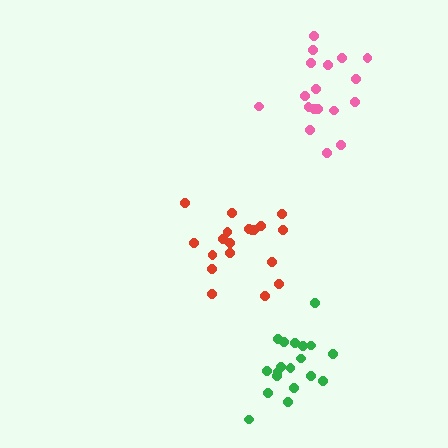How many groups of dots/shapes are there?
There are 3 groups.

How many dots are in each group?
Group 1: 18 dots, Group 2: 19 dots, Group 3: 19 dots (56 total).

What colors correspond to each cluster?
The clusters are colored: pink, red, green.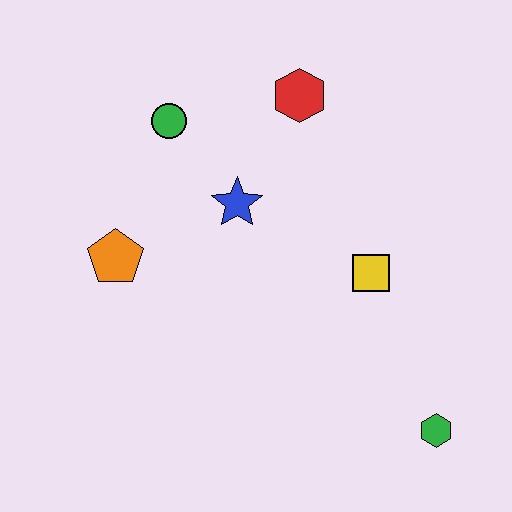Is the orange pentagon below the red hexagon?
Yes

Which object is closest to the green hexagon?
The yellow square is closest to the green hexagon.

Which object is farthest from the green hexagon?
The green circle is farthest from the green hexagon.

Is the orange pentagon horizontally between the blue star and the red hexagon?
No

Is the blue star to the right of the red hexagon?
No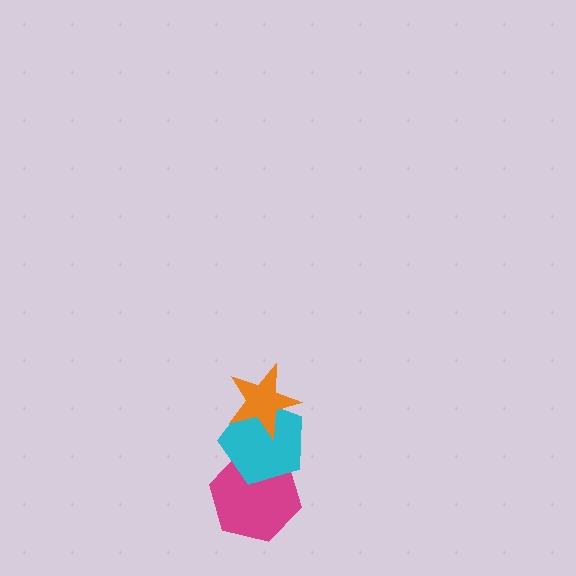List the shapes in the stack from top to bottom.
From top to bottom: the orange star, the cyan pentagon, the magenta hexagon.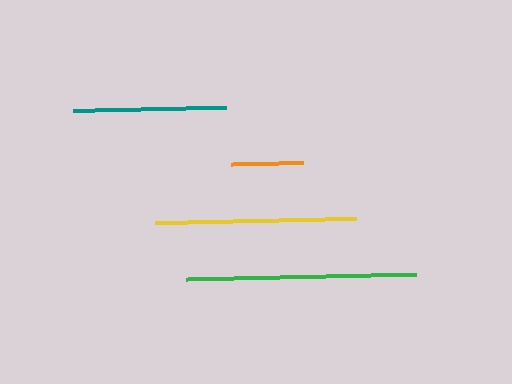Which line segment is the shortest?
The orange line is the shortest at approximately 72 pixels.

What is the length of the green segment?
The green segment is approximately 230 pixels long.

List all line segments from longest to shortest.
From longest to shortest: green, yellow, teal, orange.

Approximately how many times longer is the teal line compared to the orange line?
The teal line is approximately 2.1 times the length of the orange line.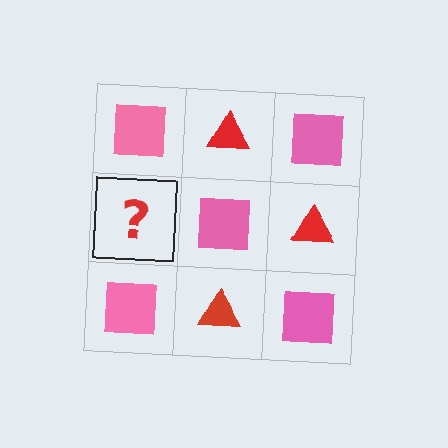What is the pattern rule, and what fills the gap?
The rule is that it alternates pink square and red triangle in a checkerboard pattern. The gap should be filled with a red triangle.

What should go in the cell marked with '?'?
The missing cell should contain a red triangle.